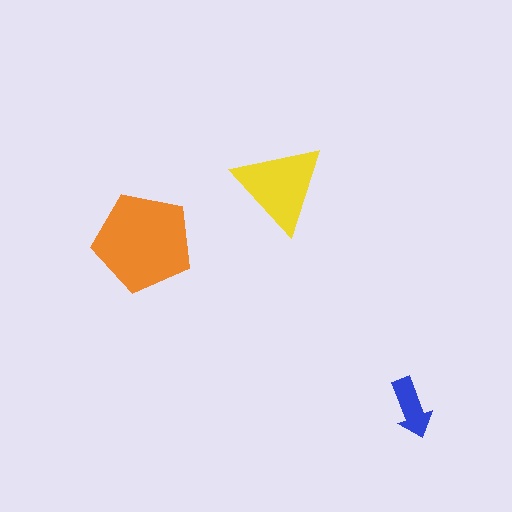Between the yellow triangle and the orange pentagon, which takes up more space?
The orange pentagon.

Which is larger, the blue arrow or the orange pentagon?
The orange pentagon.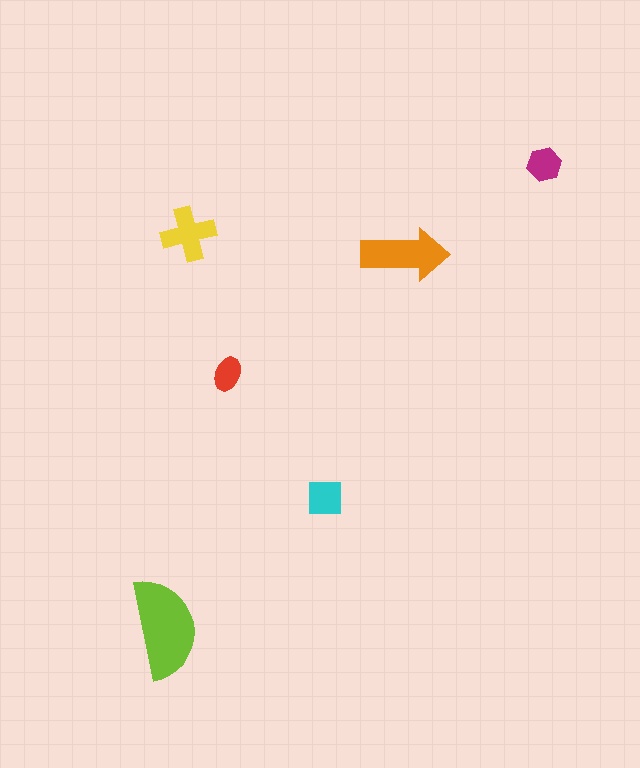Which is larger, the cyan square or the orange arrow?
The orange arrow.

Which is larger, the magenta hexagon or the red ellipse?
The magenta hexagon.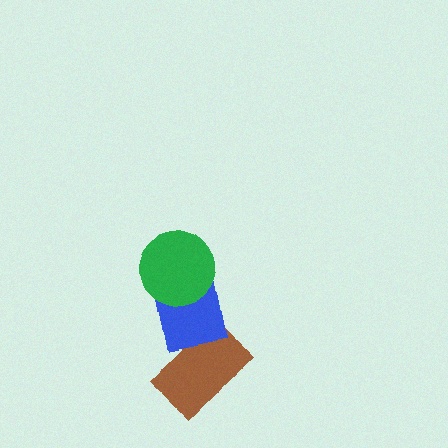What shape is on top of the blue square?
The green circle is on top of the blue square.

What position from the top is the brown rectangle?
The brown rectangle is 3rd from the top.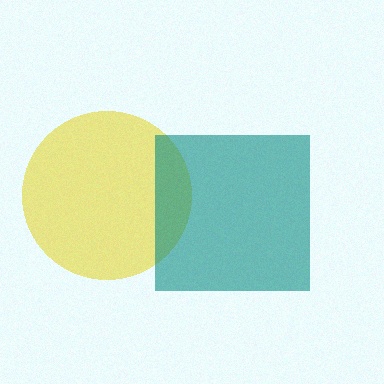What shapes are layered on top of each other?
The layered shapes are: a yellow circle, a teal square.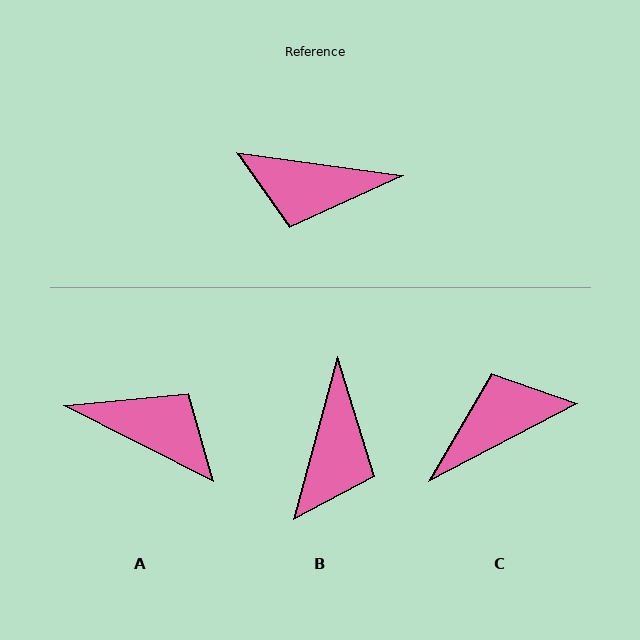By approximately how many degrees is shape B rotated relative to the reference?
Approximately 83 degrees counter-clockwise.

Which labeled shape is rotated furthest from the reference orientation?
A, about 161 degrees away.